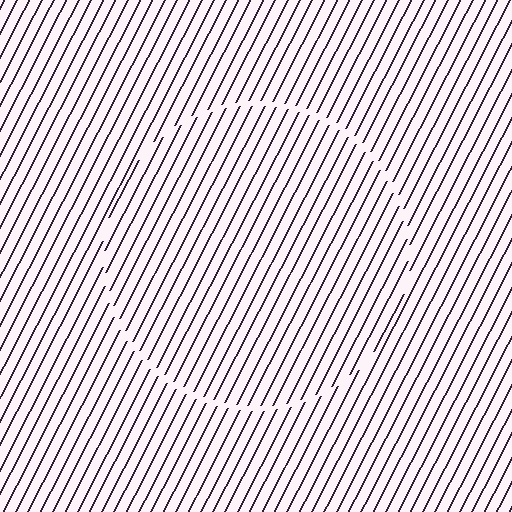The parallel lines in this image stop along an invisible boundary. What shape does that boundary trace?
An illusory circle. The interior of the shape contains the same grating, shifted by half a period — the contour is defined by the phase discontinuity where line-ends from the inner and outer gratings abut.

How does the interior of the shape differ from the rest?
The interior of the shape contains the same grating, shifted by half a period — the contour is defined by the phase discontinuity where line-ends from the inner and outer gratings abut.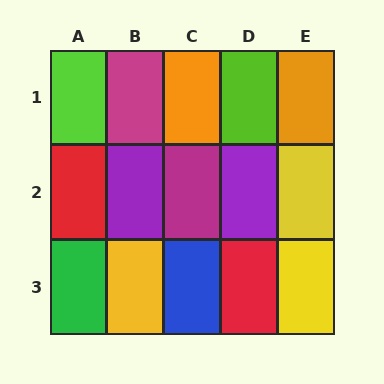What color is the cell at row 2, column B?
Purple.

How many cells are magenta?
2 cells are magenta.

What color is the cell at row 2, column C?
Magenta.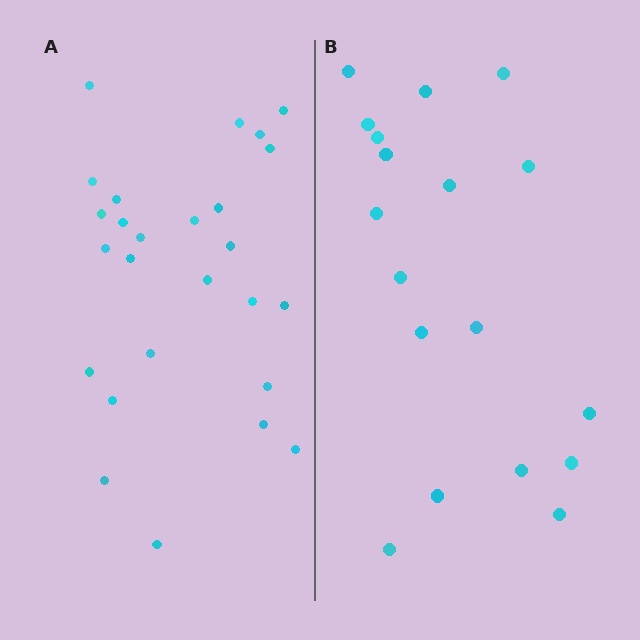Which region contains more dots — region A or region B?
Region A (the left region) has more dots.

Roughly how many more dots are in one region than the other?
Region A has roughly 8 or so more dots than region B.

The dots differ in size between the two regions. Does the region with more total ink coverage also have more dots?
No. Region B has more total ink coverage because its dots are larger, but region A actually contains more individual dots. Total area can be misleading — the number of items is what matters here.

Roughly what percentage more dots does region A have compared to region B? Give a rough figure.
About 45% more.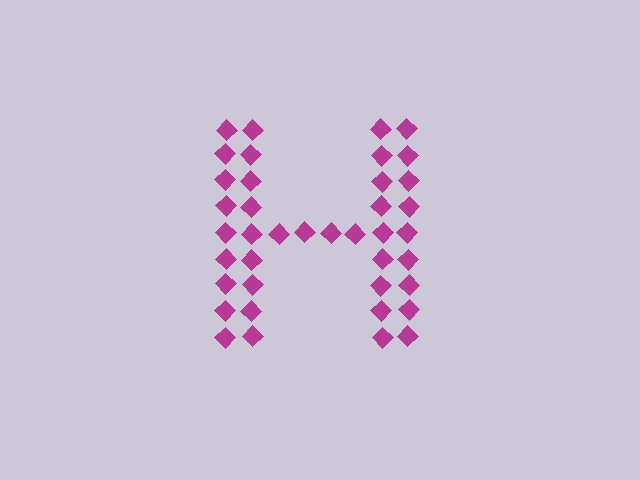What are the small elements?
The small elements are diamonds.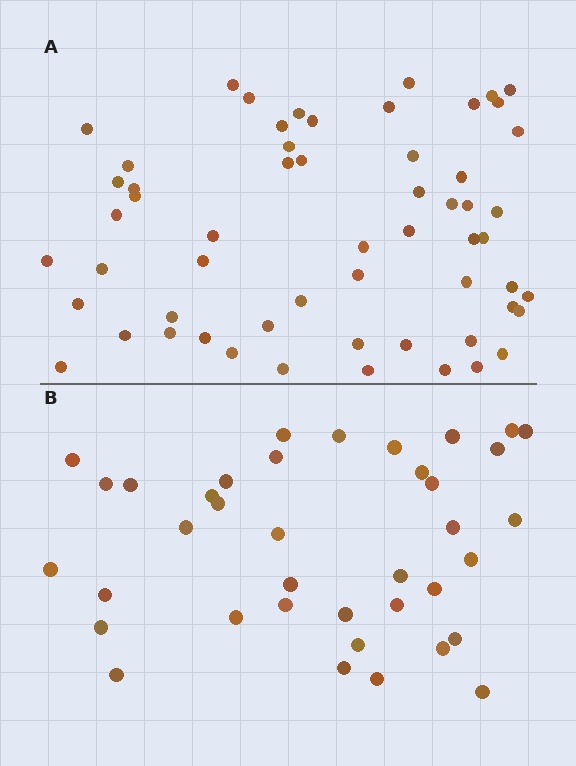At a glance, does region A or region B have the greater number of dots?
Region A (the top region) has more dots.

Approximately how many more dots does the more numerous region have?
Region A has approximately 20 more dots than region B.